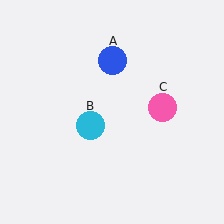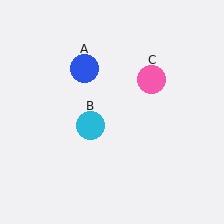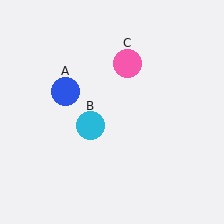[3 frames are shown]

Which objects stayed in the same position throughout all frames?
Cyan circle (object B) remained stationary.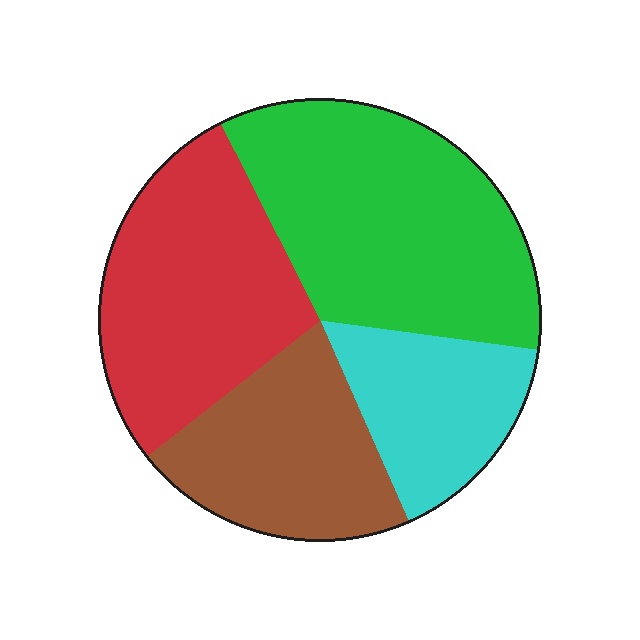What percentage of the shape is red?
Red covers about 30% of the shape.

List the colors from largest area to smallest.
From largest to smallest: green, red, brown, cyan.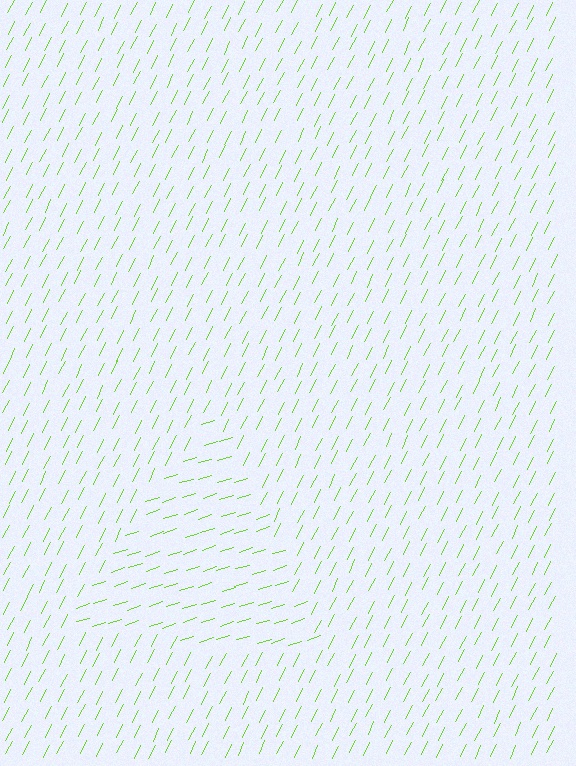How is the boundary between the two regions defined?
The boundary is defined purely by a change in line orientation (approximately 45 degrees difference). All lines are the same color and thickness.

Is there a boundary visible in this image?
Yes, there is a texture boundary formed by a change in line orientation.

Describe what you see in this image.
The image is filled with small lime line segments. A triangle region in the image has lines oriented differently from the surrounding lines, creating a visible texture boundary.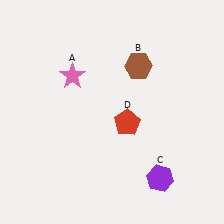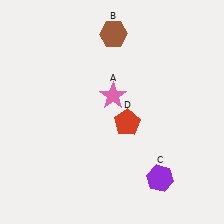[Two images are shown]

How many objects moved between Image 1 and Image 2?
2 objects moved between the two images.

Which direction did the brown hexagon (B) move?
The brown hexagon (B) moved up.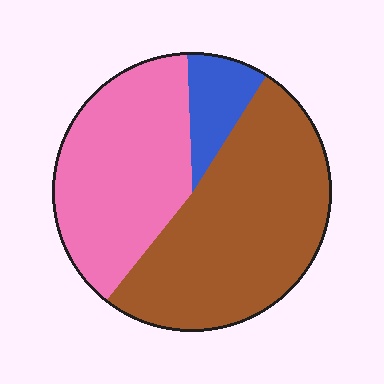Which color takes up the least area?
Blue, at roughly 10%.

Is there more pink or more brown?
Brown.